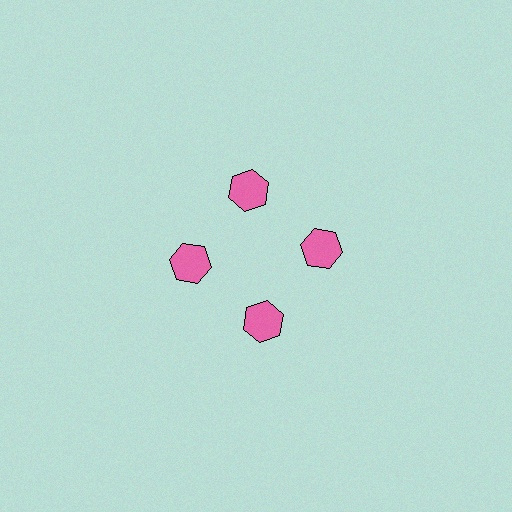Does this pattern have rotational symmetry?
Yes, this pattern has 4-fold rotational symmetry. It looks the same after rotating 90 degrees around the center.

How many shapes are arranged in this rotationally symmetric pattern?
There are 4 shapes, arranged in 4 groups of 1.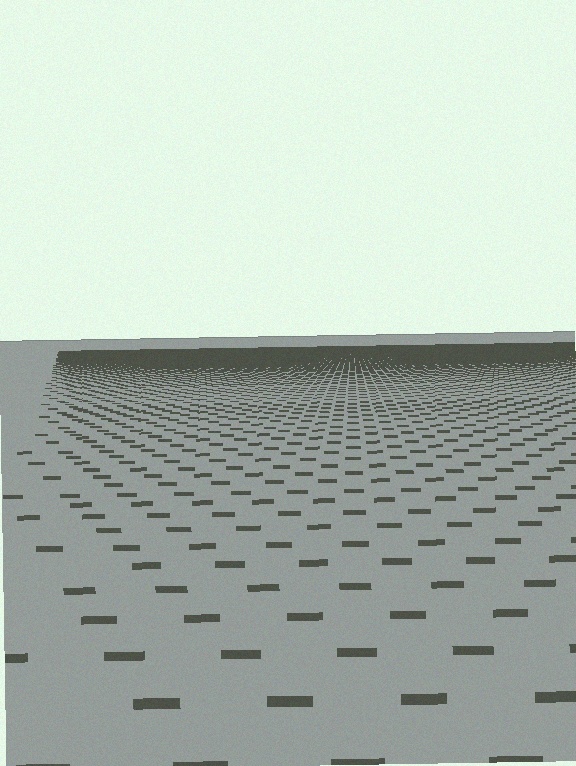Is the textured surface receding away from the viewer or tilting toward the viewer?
The surface is receding away from the viewer. Texture elements get smaller and denser toward the top.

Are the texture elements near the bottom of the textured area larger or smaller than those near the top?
Larger. Near the bottom, elements are closer to the viewer and appear at a bigger on-screen size.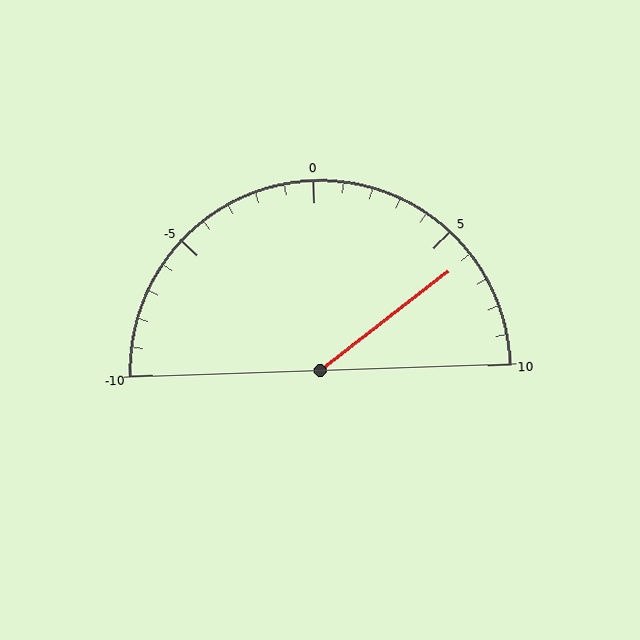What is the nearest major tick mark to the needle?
The nearest major tick mark is 5.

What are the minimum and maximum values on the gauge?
The gauge ranges from -10 to 10.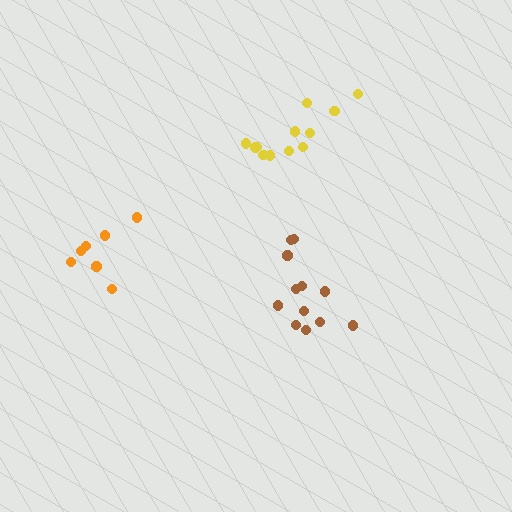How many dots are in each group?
Group 1: 12 dots, Group 2: 12 dots, Group 3: 7 dots (31 total).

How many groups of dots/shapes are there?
There are 3 groups.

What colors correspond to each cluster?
The clusters are colored: brown, yellow, orange.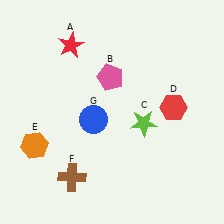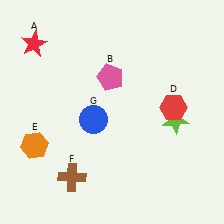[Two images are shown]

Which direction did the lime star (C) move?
The lime star (C) moved right.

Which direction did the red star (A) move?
The red star (A) moved left.